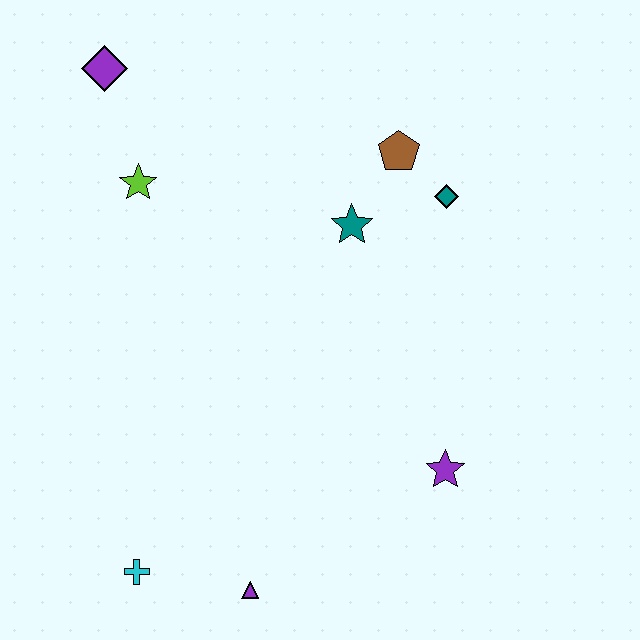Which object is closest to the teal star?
The brown pentagon is closest to the teal star.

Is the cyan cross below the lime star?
Yes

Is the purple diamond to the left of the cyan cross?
Yes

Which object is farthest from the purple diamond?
The purple triangle is farthest from the purple diamond.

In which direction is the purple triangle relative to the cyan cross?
The purple triangle is to the right of the cyan cross.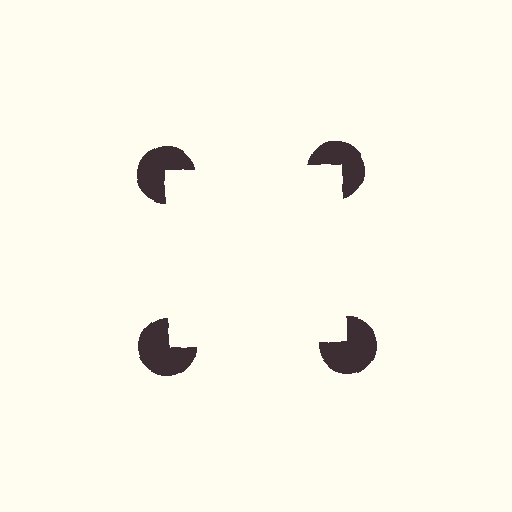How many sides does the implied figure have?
4 sides.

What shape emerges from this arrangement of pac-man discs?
An illusory square — its edges are inferred from the aligned wedge cuts in the pac-man discs, not physically drawn.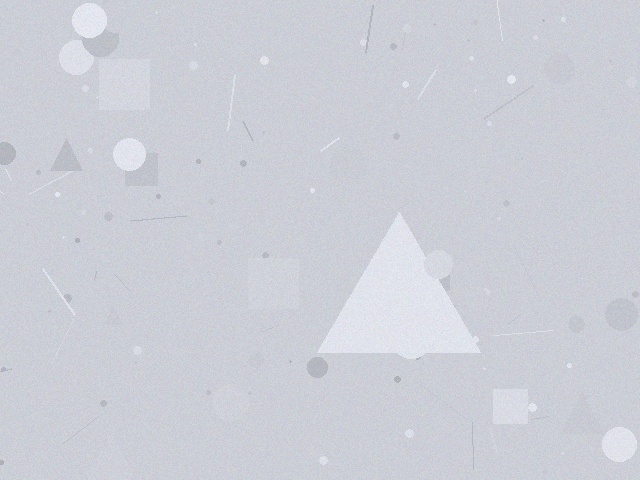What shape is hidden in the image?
A triangle is hidden in the image.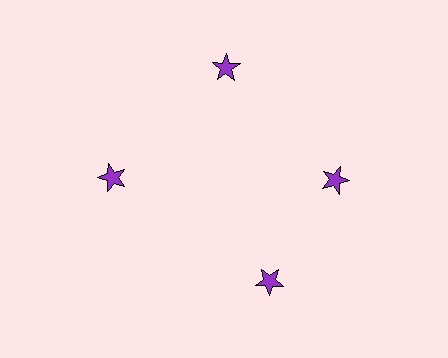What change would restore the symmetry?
The symmetry would be restored by rotating it back into even spacing with its neighbors so that all 4 stars sit at equal angles and equal distance from the center.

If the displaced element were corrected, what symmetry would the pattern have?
It would have 4-fold rotational symmetry — the pattern would map onto itself every 90 degrees.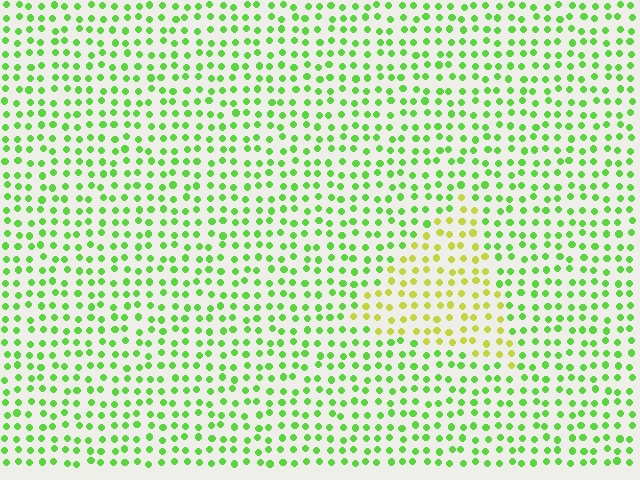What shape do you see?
I see a triangle.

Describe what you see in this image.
The image is filled with small lime elements in a uniform arrangement. A triangle-shaped region is visible where the elements are tinted to a slightly different hue, forming a subtle color boundary.